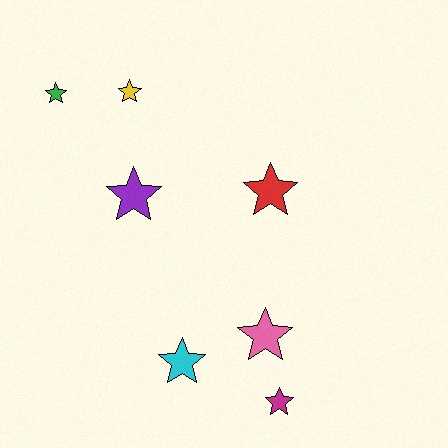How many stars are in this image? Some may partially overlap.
There are 7 stars.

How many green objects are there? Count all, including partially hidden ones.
There is 1 green object.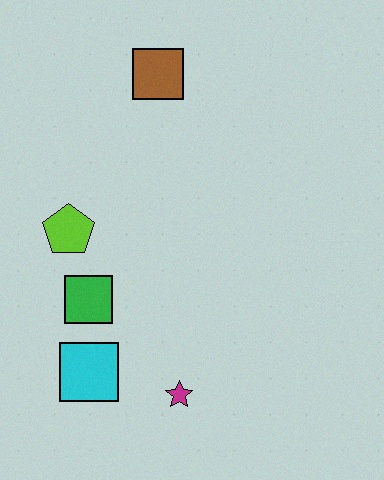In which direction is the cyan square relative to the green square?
The cyan square is below the green square.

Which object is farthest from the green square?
The brown square is farthest from the green square.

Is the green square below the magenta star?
No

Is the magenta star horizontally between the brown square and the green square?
No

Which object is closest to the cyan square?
The green square is closest to the cyan square.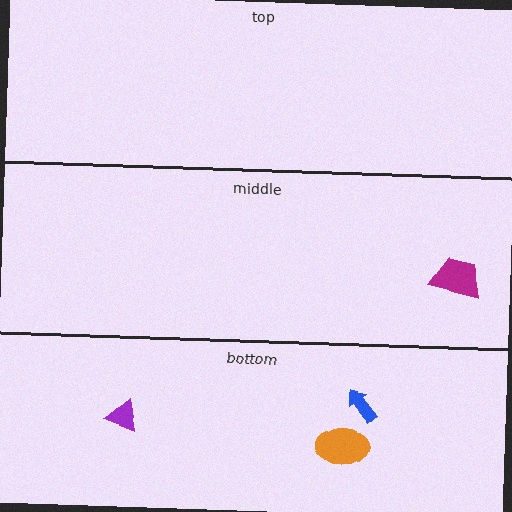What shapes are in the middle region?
The magenta trapezoid.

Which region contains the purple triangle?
The bottom region.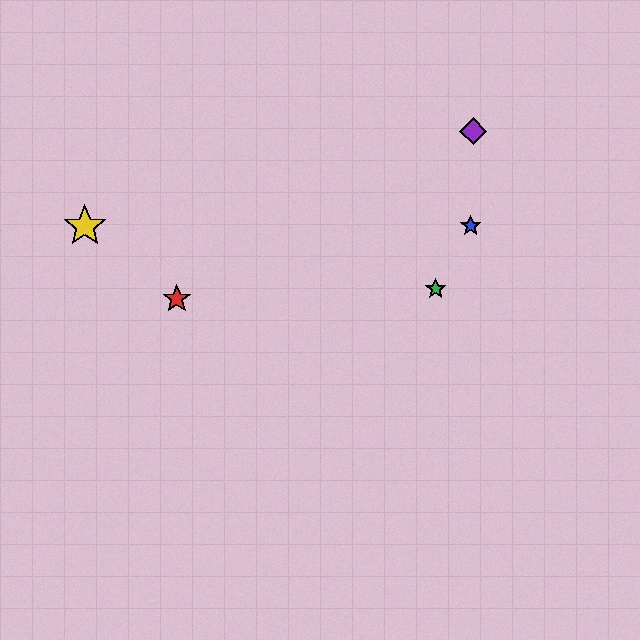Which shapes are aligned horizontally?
The blue star, the yellow star are aligned horizontally.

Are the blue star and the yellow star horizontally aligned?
Yes, both are at y≈226.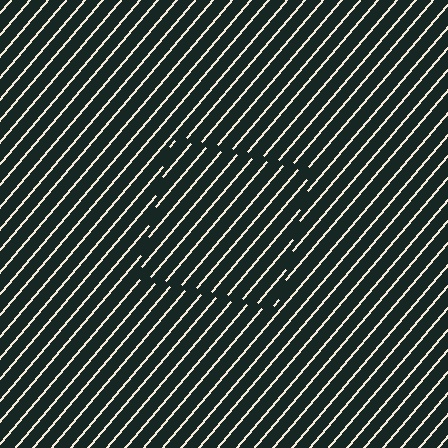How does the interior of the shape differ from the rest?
The interior of the shape contains the same grating, shifted by half a period — the contour is defined by the phase discontinuity where line-ends from the inner and outer gratings abut.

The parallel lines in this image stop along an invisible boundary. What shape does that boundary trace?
An illusory square. The interior of the shape contains the same grating, shifted by half a period — the contour is defined by the phase discontinuity where line-ends from the inner and outer gratings abut.